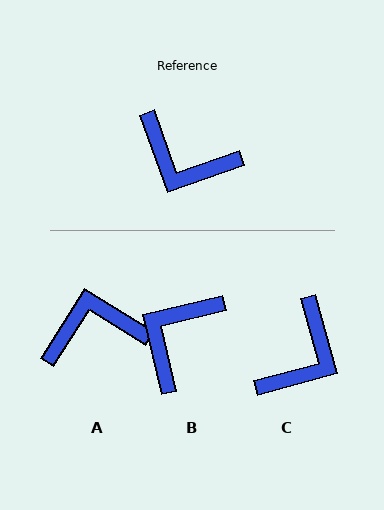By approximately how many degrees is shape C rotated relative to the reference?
Approximately 86 degrees counter-clockwise.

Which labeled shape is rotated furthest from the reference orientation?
A, about 142 degrees away.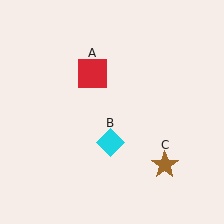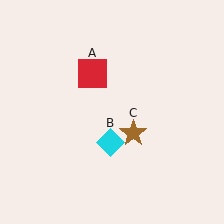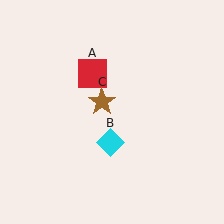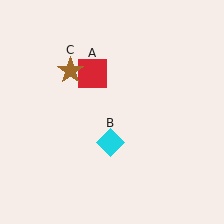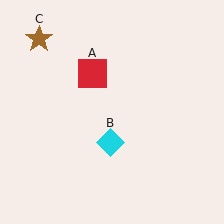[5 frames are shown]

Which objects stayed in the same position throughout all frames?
Red square (object A) and cyan diamond (object B) remained stationary.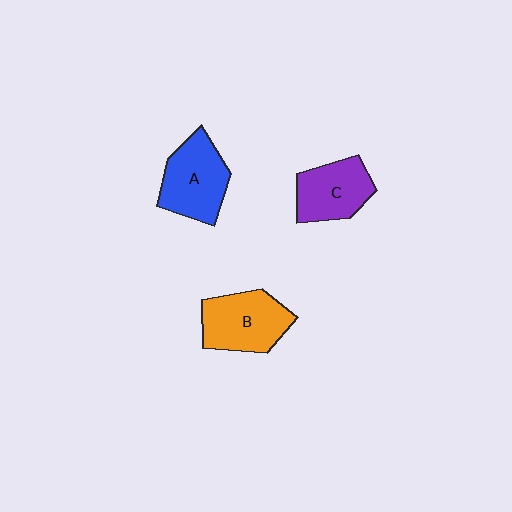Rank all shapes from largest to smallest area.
From largest to smallest: A (blue), B (orange), C (purple).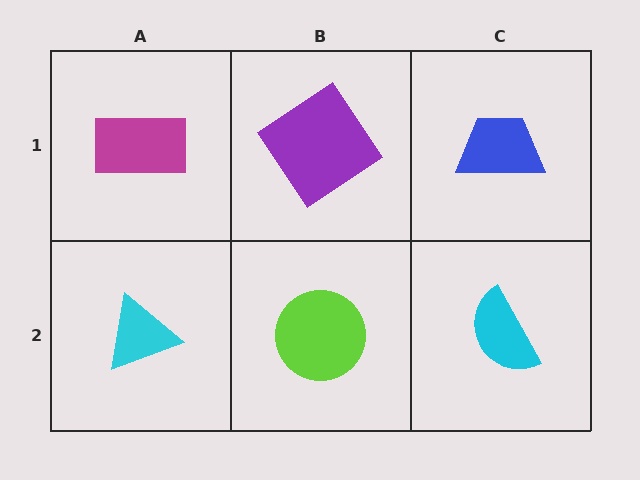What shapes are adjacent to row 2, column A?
A magenta rectangle (row 1, column A), a lime circle (row 2, column B).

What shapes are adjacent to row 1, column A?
A cyan triangle (row 2, column A), a purple diamond (row 1, column B).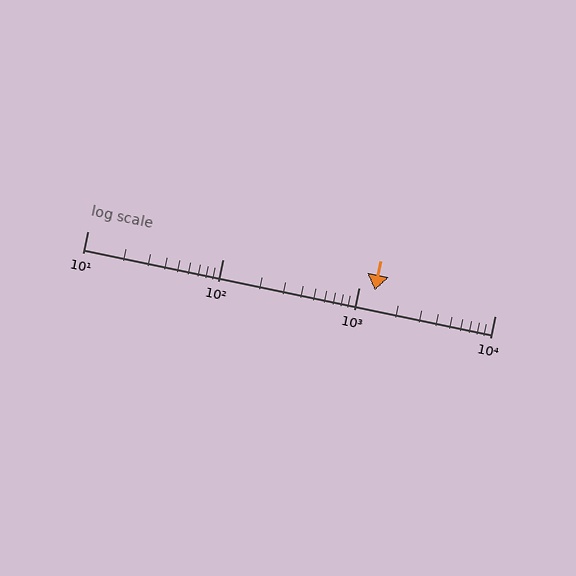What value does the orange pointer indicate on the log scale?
The pointer indicates approximately 1300.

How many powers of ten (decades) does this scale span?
The scale spans 3 decades, from 10 to 10000.